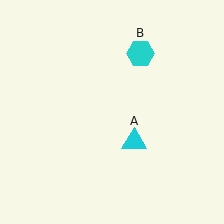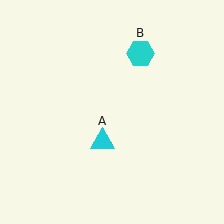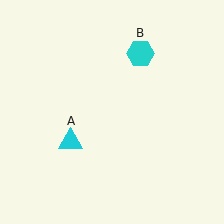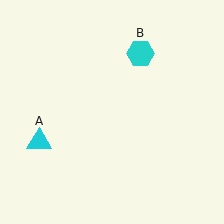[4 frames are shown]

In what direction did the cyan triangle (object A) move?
The cyan triangle (object A) moved left.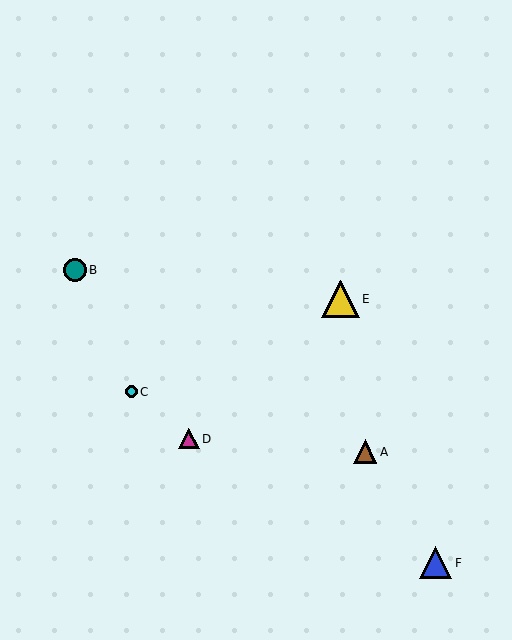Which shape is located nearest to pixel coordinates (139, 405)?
The cyan circle (labeled C) at (131, 392) is nearest to that location.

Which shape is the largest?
The yellow triangle (labeled E) is the largest.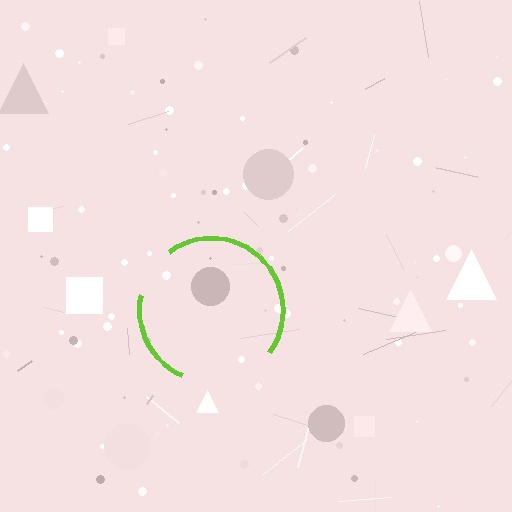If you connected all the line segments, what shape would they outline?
They would outline a circle.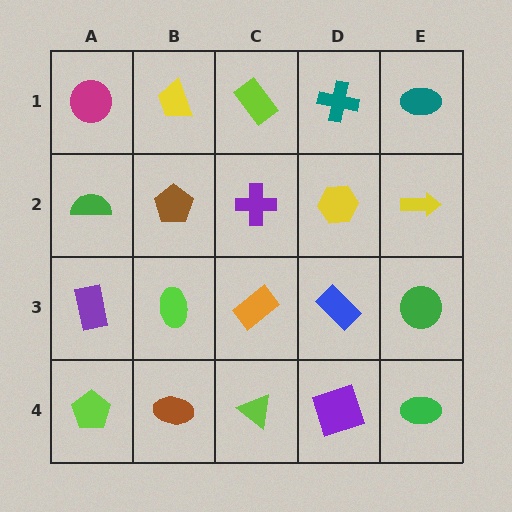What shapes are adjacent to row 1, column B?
A brown pentagon (row 2, column B), a magenta circle (row 1, column A), a lime rectangle (row 1, column C).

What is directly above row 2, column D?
A teal cross.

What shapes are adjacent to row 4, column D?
A blue rectangle (row 3, column D), a lime triangle (row 4, column C), a green ellipse (row 4, column E).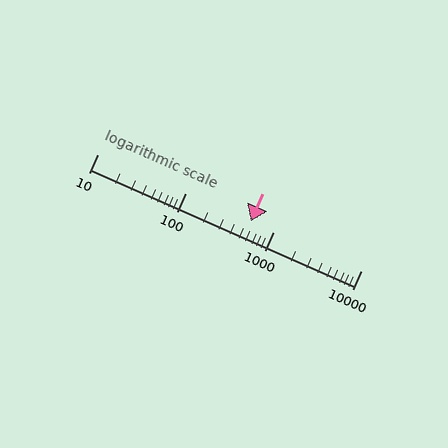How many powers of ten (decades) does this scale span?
The scale spans 3 decades, from 10 to 10000.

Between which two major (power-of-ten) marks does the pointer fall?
The pointer is between 100 and 1000.